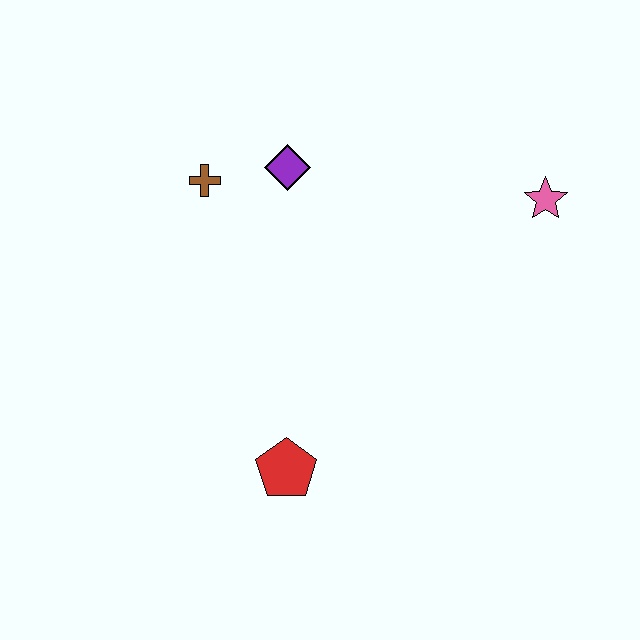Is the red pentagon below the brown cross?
Yes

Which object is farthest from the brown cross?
The pink star is farthest from the brown cross.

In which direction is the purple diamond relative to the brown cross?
The purple diamond is to the right of the brown cross.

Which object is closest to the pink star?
The purple diamond is closest to the pink star.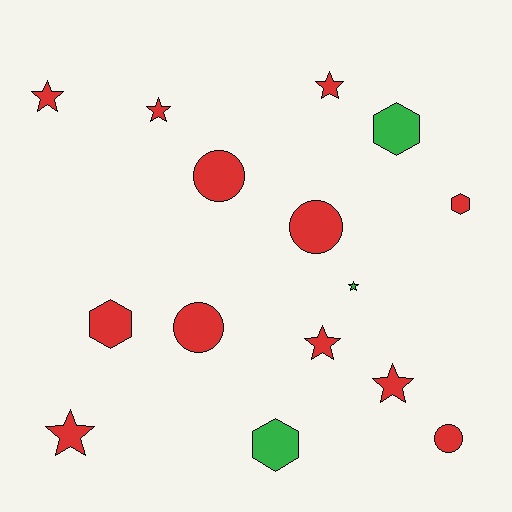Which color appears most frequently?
Red, with 12 objects.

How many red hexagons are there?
There are 2 red hexagons.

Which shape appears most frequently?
Star, with 7 objects.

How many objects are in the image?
There are 15 objects.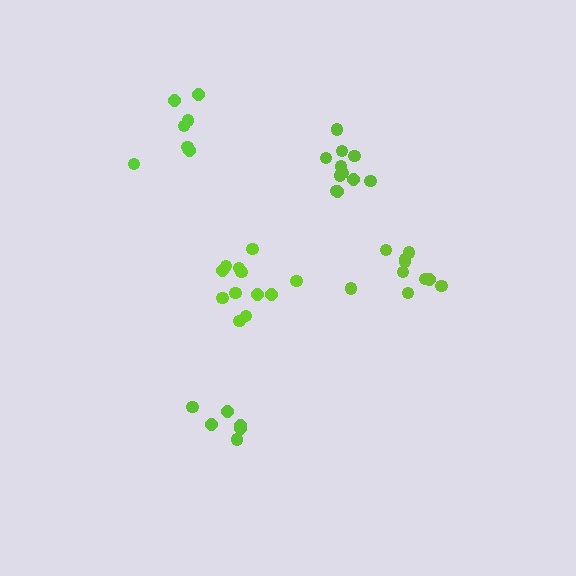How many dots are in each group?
Group 1: 12 dots, Group 2: 10 dots, Group 3: 7 dots, Group 4: 6 dots, Group 5: 11 dots (46 total).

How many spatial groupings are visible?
There are 5 spatial groupings.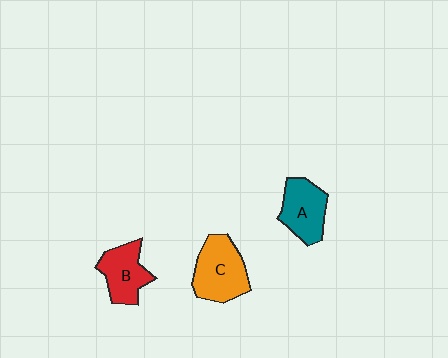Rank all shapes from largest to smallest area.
From largest to smallest: C (orange), A (teal), B (red).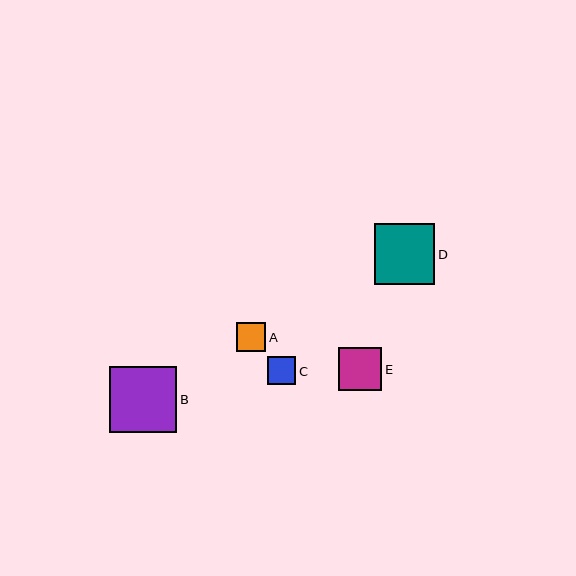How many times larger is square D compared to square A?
Square D is approximately 2.0 times the size of square A.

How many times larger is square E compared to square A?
Square E is approximately 1.5 times the size of square A.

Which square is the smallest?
Square C is the smallest with a size of approximately 28 pixels.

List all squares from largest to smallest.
From largest to smallest: B, D, E, A, C.